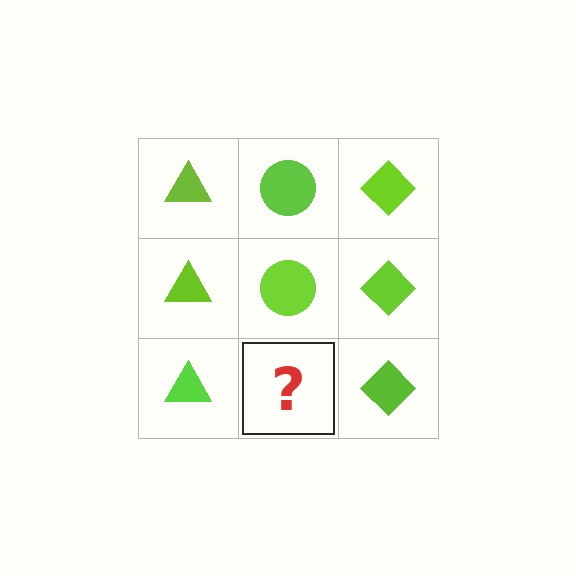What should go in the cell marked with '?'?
The missing cell should contain a lime circle.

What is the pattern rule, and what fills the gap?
The rule is that each column has a consistent shape. The gap should be filled with a lime circle.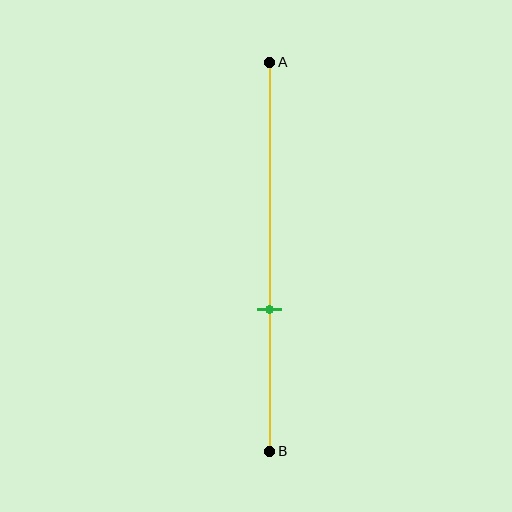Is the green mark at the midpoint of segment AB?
No, the mark is at about 65% from A, not at the 50% midpoint.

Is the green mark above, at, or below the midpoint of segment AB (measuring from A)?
The green mark is below the midpoint of segment AB.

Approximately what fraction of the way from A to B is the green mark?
The green mark is approximately 65% of the way from A to B.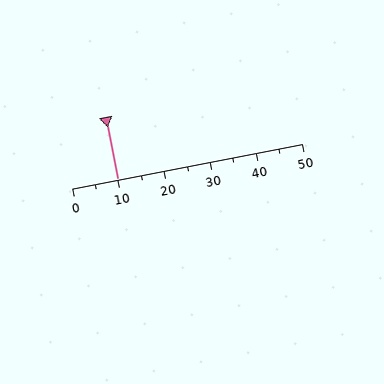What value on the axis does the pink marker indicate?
The marker indicates approximately 10.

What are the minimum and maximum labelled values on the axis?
The axis runs from 0 to 50.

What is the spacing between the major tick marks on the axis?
The major ticks are spaced 10 apart.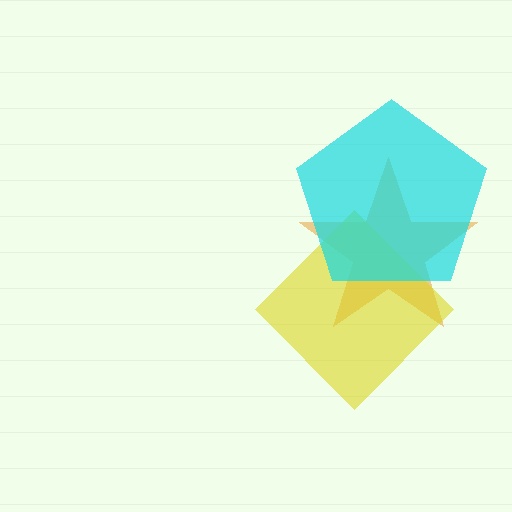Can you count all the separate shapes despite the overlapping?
Yes, there are 3 separate shapes.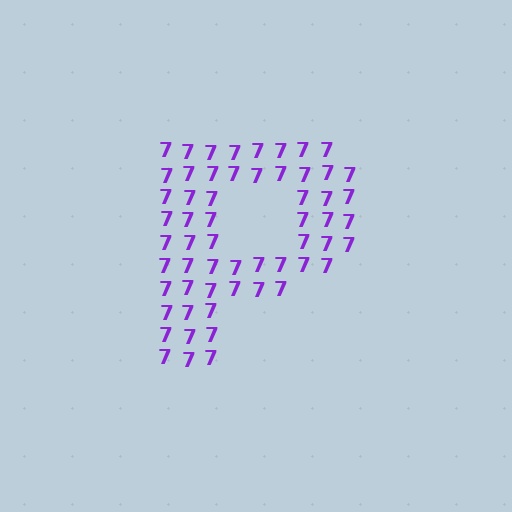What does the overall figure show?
The overall figure shows the letter P.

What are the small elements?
The small elements are digit 7's.